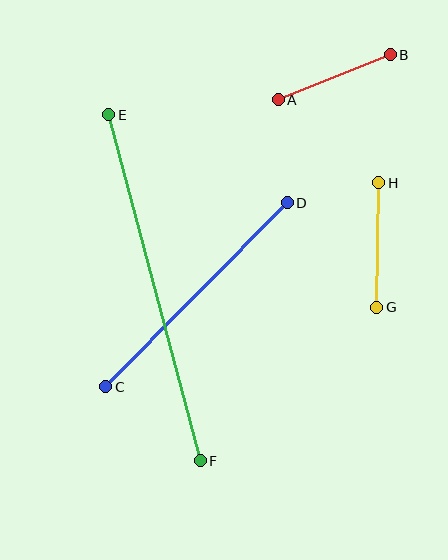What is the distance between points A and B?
The distance is approximately 121 pixels.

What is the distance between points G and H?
The distance is approximately 125 pixels.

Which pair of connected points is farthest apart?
Points E and F are farthest apart.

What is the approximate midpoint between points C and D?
The midpoint is at approximately (196, 295) pixels.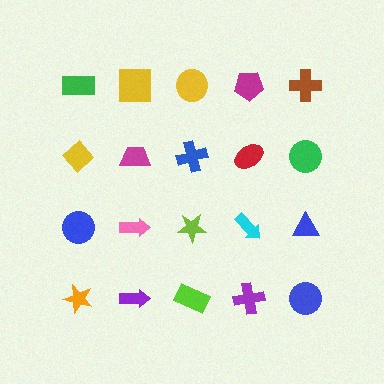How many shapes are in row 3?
5 shapes.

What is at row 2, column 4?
A red ellipse.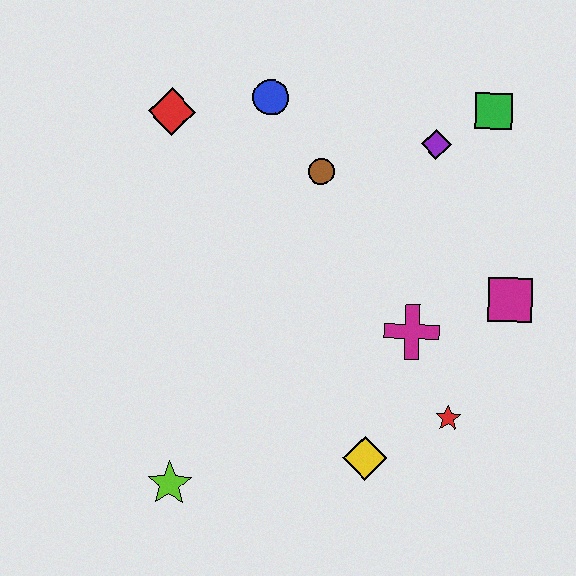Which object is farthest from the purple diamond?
The lime star is farthest from the purple diamond.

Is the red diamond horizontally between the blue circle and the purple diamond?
No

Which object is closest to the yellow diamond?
The red star is closest to the yellow diamond.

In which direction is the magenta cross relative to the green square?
The magenta cross is below the green square.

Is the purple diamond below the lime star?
No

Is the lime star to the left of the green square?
Yes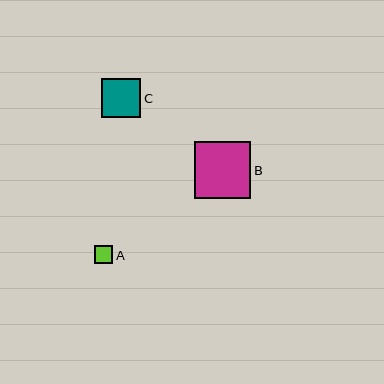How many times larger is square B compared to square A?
Square B is approximately 3.2 times the size of square A.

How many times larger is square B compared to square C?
Square B is approximately 1.5 times the size of square C.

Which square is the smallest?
Square A is the smallest with a size of approximately 18 pixels.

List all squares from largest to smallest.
From largest to smallest: B, C, A.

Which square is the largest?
Square B is the largest with a size of approximately 57 pixels.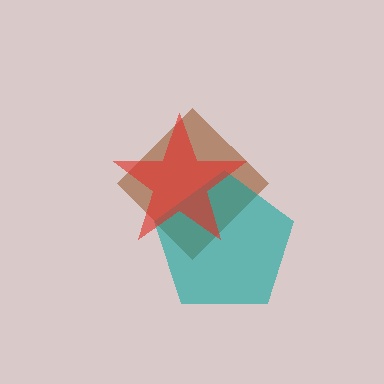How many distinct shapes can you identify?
There are 3 distinct shapes: a brown diamond, a teal pentagon, a red star.